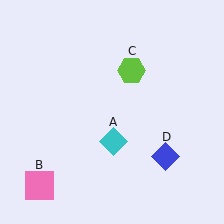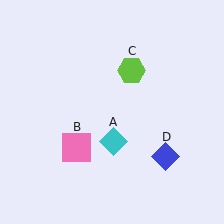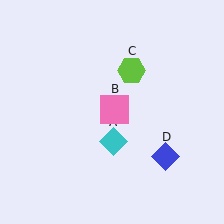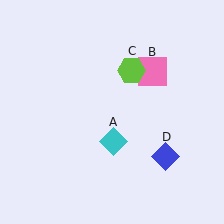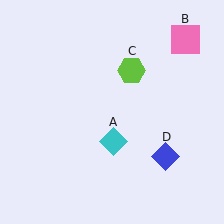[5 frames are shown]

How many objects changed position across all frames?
1 object changed position: pink square (object B).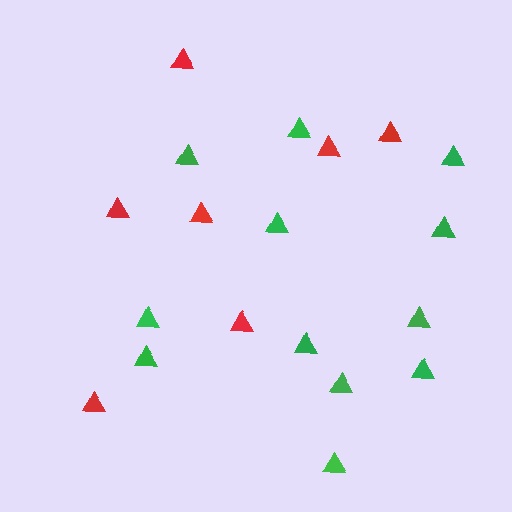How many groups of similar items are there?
There are 2 groups: one group of green triangles (12) and one group of red triangles (7).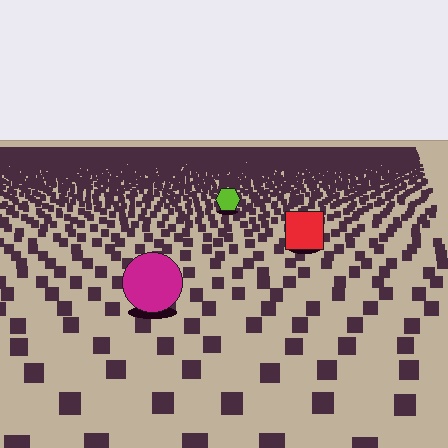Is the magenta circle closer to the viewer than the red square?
Yes. The magenta circle is closer — you can tell from the texture gradient: the ground texture is coarser near it.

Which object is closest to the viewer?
The magenta circle is closest. The texture marks near it are larger and more spread out.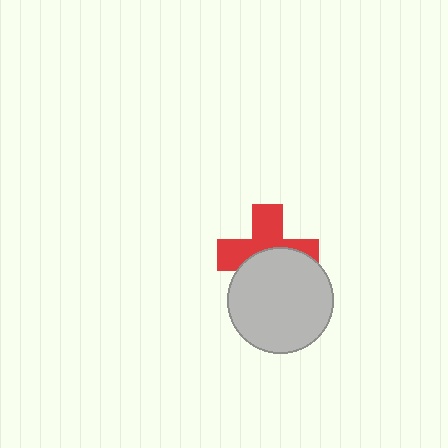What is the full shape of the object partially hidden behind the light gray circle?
The partially hidden object is a red cross.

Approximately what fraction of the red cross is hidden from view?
Roughly 47% of the red cross is hidden behind the light gray circle.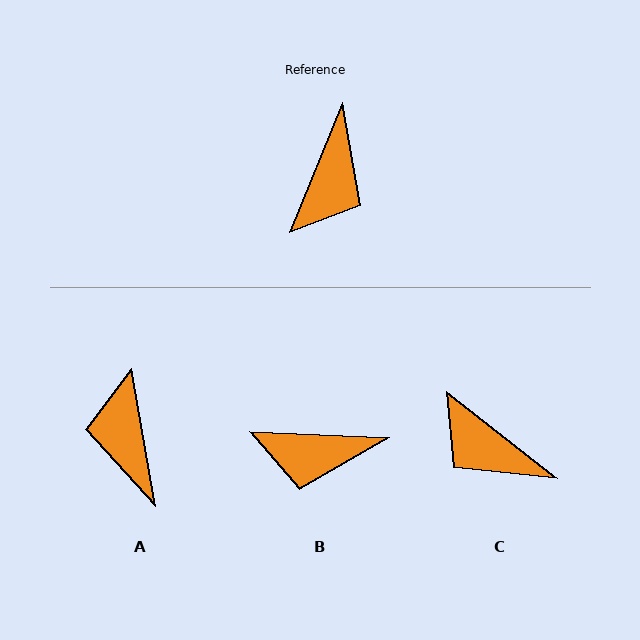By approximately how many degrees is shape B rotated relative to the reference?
Approximately 70 degrees clockwise.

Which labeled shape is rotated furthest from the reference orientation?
A, about 148 degrees away.